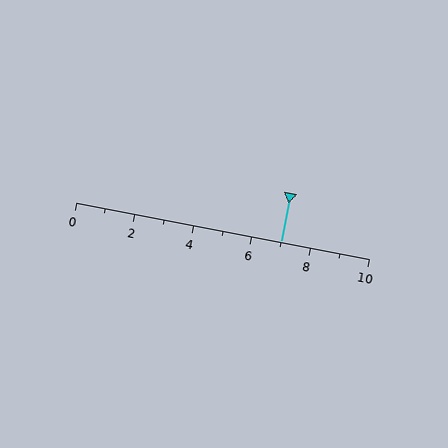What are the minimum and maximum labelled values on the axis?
The axis runs from 0 to 10.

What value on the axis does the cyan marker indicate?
The marker indicates approximately 7.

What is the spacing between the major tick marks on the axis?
The major ticks are spaced 2 apart.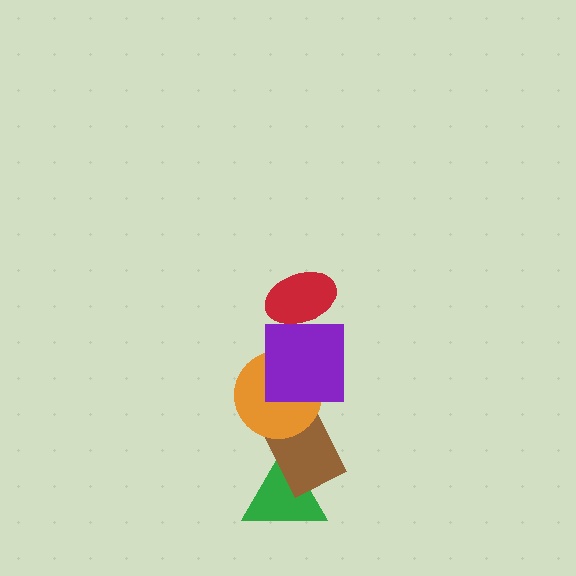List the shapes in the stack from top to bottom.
From top to bottom: the red ellipse, the purple square, the orange circle, the brown rectangle, the green triangle.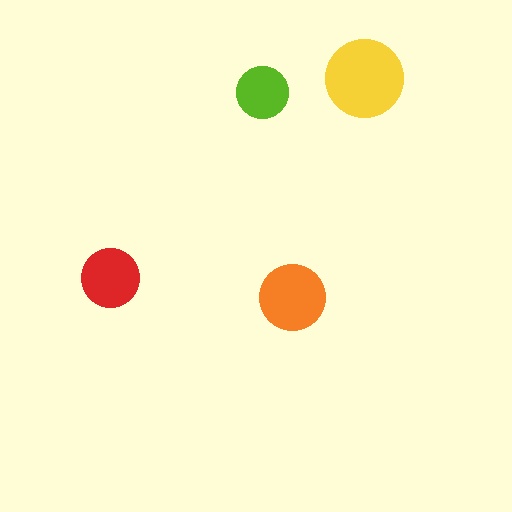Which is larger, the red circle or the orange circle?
The orange one.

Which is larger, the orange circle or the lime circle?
The orange one.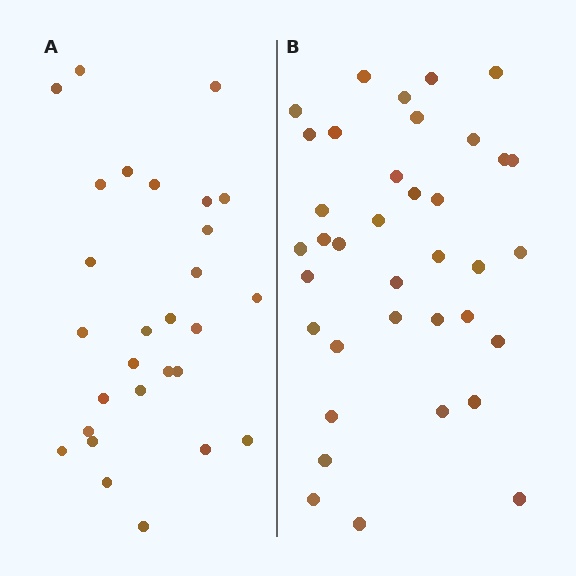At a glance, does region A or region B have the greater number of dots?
Region B (the right region) has more dots.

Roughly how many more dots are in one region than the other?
Region B has roughly 8 or so more dots than region A.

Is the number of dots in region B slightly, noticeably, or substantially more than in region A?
Region B has noticeably more, but not dramatically so. The ratio is roughly 1.3 to 1.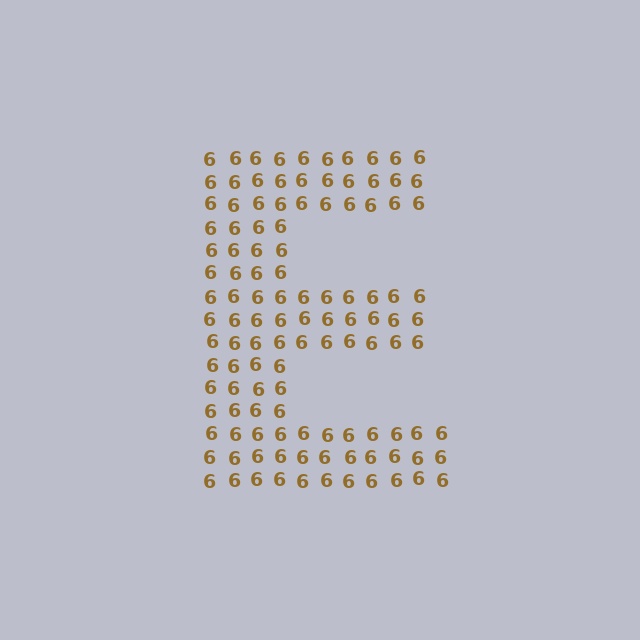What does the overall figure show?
The overall figure shows the letter E.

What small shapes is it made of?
It is made of small digit 6's.